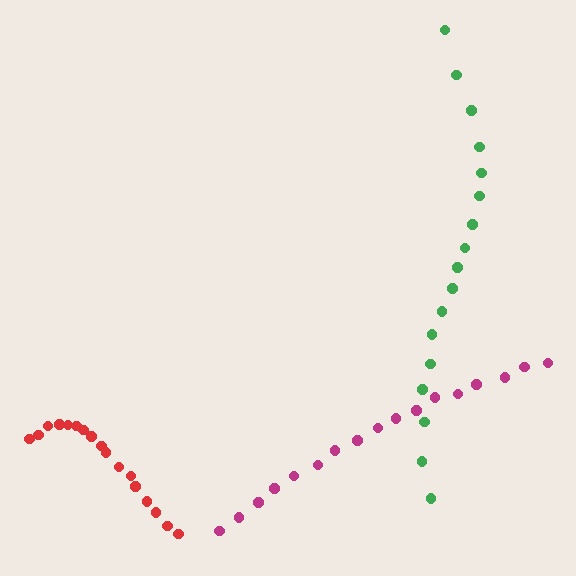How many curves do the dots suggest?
There are 3 distinct paths.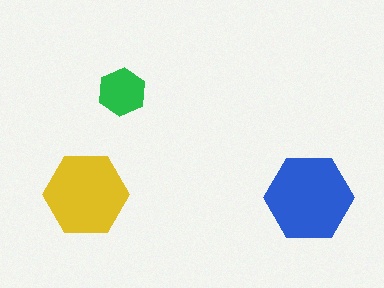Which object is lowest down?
The blue hexagon is bottommost.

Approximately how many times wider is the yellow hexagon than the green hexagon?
About 2 times wider.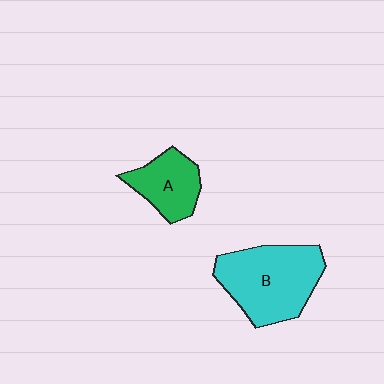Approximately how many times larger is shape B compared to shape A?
Approximately 1.8 times.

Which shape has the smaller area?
Shape A (green).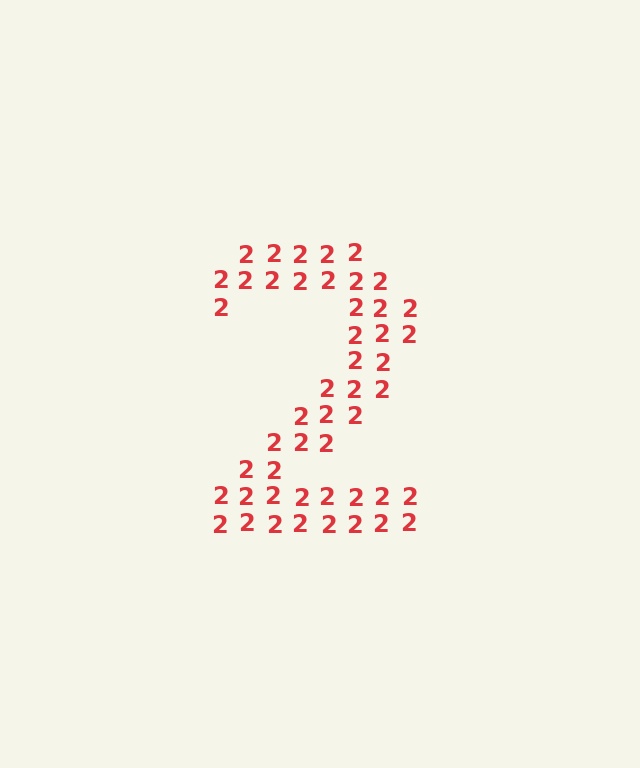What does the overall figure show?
The overall figure shows the digit 2.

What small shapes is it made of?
It is made of small digit 2's.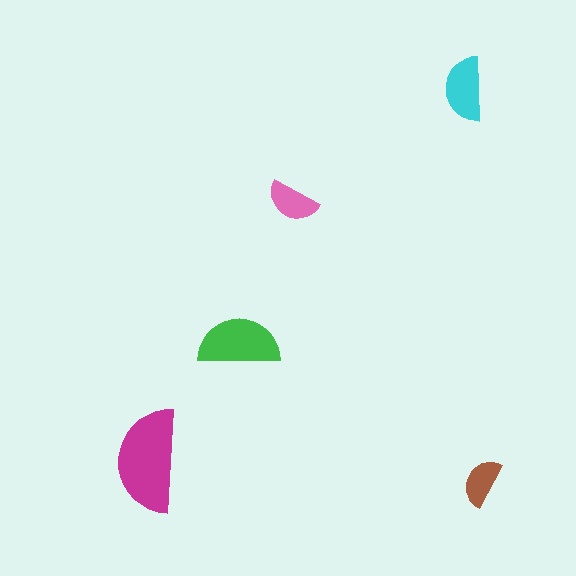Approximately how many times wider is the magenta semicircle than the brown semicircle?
About 2 times wider.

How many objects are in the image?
There are 5 objects in the image.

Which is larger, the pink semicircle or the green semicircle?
The green one.